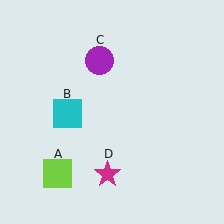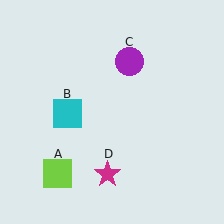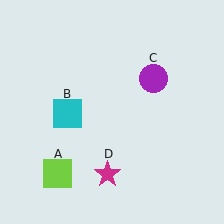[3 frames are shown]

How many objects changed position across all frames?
1 object changed position: purple circle (object C).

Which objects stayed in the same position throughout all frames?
Lime square (object A) and cyan square (object B) and magenta star (object D) remained stationary.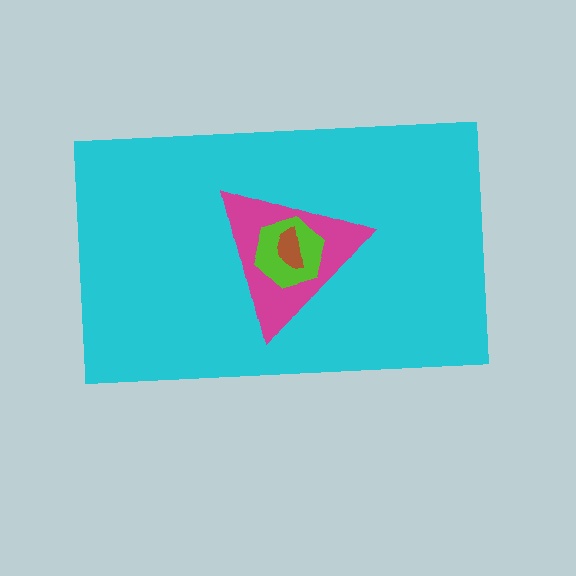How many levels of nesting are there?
4.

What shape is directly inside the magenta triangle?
The lime hexagon.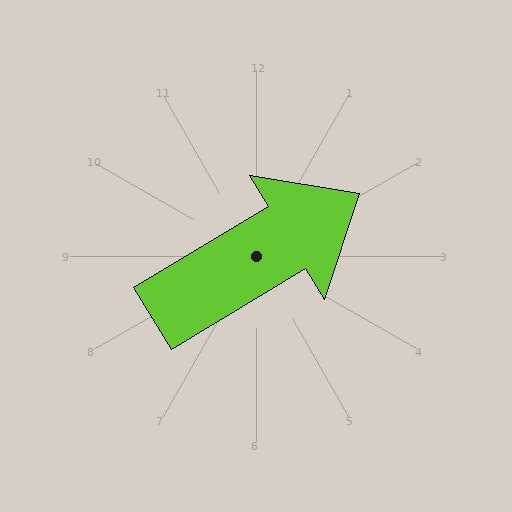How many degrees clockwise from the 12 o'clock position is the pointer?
Approximately 59 degrees.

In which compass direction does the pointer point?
Northeast.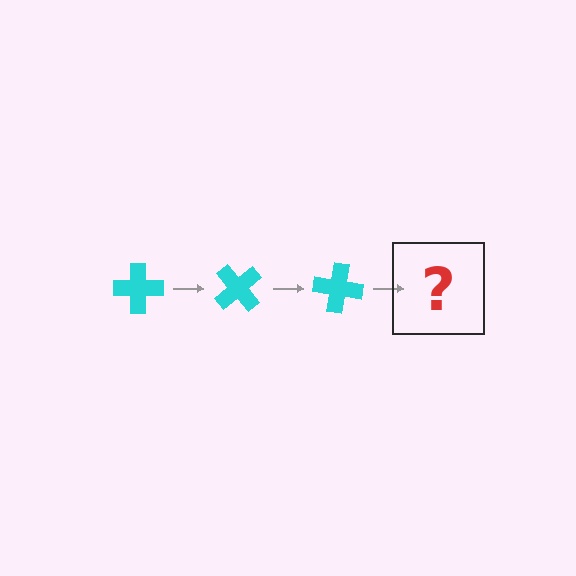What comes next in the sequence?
The next element should be a cyan cross rotated 150 degrees.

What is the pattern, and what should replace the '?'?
The pattern is that the cross rotates 50 degrees each step. The '?' should be a cyan cross rotated 150 degrees.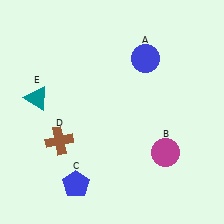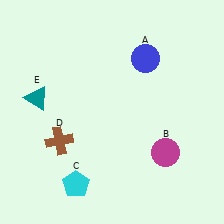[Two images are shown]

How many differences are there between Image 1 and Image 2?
There is 1 difference between the two images.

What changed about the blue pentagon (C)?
In Image 1, C is blue. In Image 2, it changed to cyan.